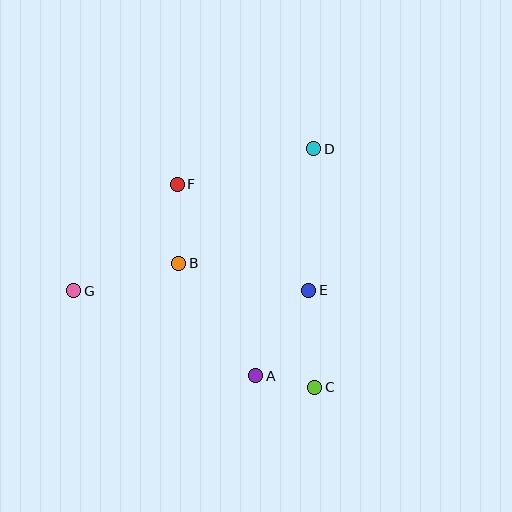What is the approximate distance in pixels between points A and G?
The distance between A and G is approximately 201 pixels.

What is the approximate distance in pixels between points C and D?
The distance between C and D is approximately 238 pixels.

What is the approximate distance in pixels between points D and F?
The distance between D and F is approximately 141 pixels.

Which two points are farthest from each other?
Points D and G are farthest from each other.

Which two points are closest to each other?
Points A and C are closest to each other.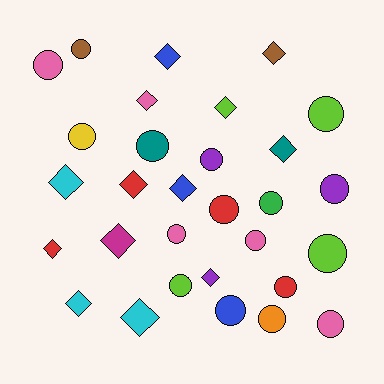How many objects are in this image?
There are 30 objects.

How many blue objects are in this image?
There are 3 blue objects.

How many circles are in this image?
There are 17 circles.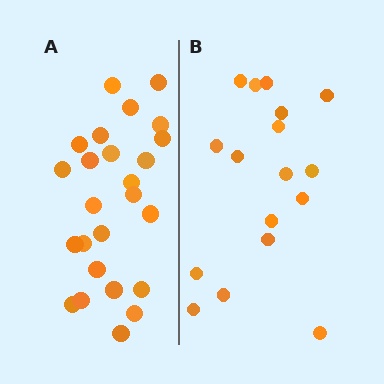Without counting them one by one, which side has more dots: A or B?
Region A (the left region) has more dots.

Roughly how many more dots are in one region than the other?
Region A has roughly 8 or so more dots than region B.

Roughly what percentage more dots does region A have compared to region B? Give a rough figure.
About 45% more.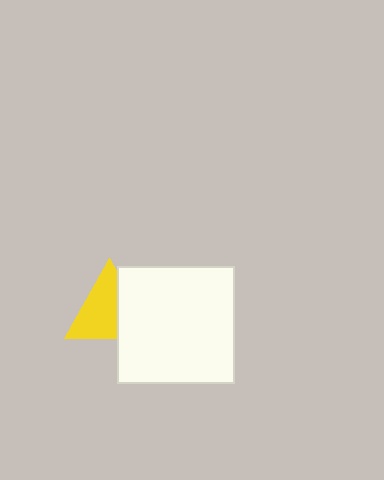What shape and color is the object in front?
The object in front is a white square.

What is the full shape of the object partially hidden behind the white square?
The partially hidden object is a yellow triangle.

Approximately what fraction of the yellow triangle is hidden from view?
Roughly 35% of the yellow triangle is hidden behind the white square.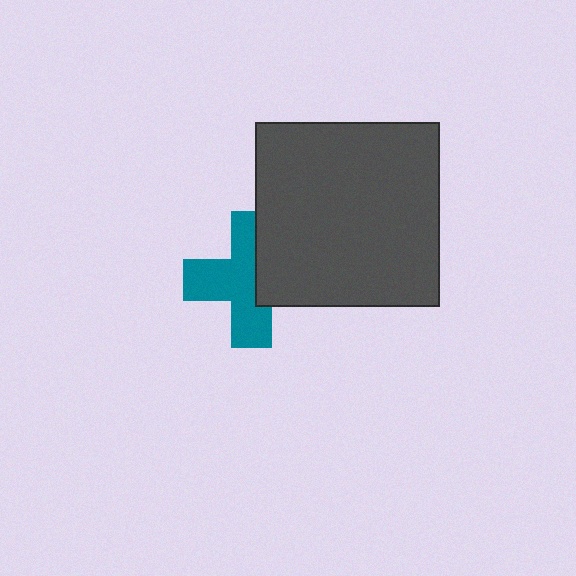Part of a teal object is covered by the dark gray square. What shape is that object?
It is a cross.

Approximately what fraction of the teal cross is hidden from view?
Roughly 38% of the teal cross is hidden behind the dark gray square.